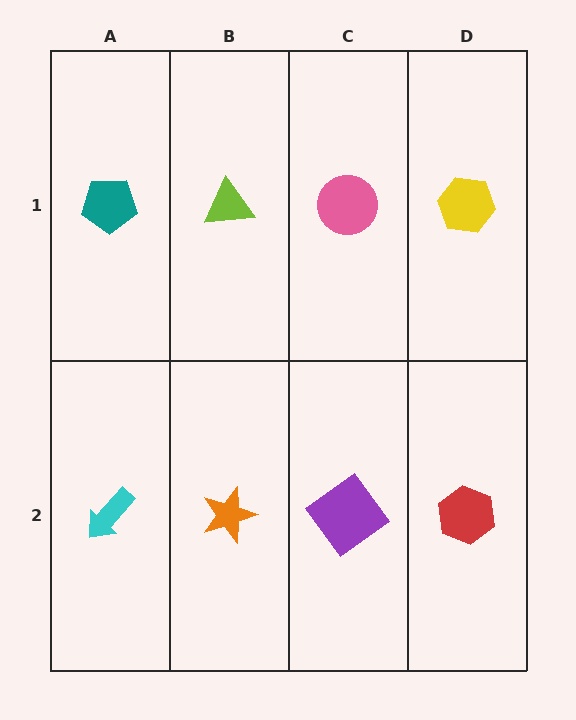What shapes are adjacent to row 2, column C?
A pink circle (row 1, column C), an orange star (row 2, column B), a red hexagon (row 2, column D).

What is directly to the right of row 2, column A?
An orange star.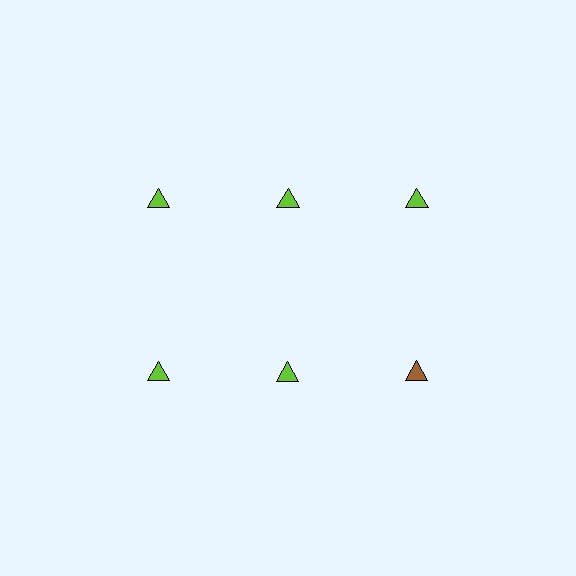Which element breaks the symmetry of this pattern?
The brown triangle in the second row, center column breaks the symmetry. All other shapes are lime triangles.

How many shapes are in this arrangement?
There are 6 shapes arranged in a grid pattern.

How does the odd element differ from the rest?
It has a different color: brown instead of lime.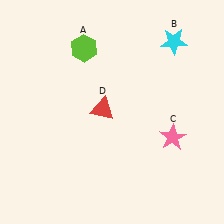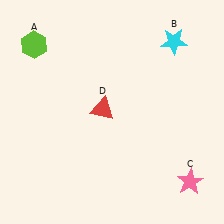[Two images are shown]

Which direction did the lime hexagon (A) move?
The lime hexagon (A) moved left.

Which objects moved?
The objects that moved are: the lime hexagon (A), the pink star (C).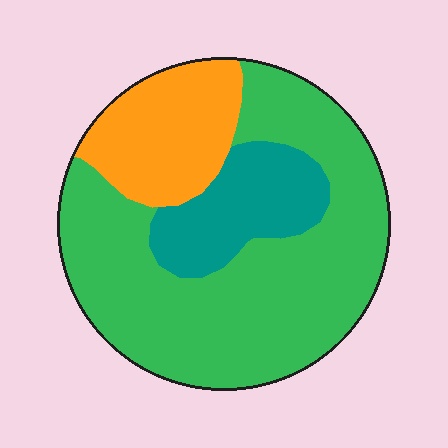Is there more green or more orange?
Green.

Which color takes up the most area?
Green, at roughly 65%.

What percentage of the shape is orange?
Orange takes up less than a quarter of the shape.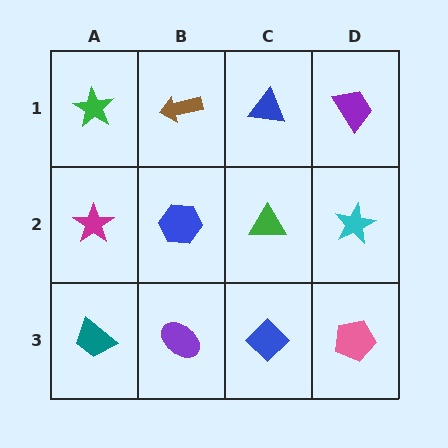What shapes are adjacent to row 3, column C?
A green triangle (row 2, column C), a purple ellipse (row 3, column B), a pink pentagon (row 3, column D).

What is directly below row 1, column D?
A cyan star.